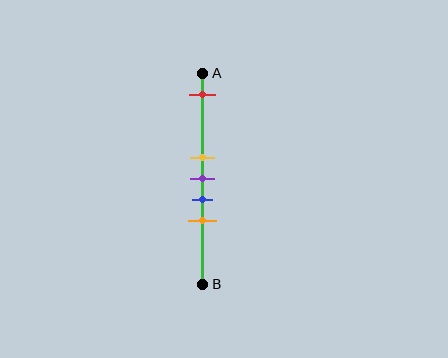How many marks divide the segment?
There are 5 marks dividing the segment.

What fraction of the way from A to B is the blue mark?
The blue mark is approximately 60% (0.6) of the way from A to B.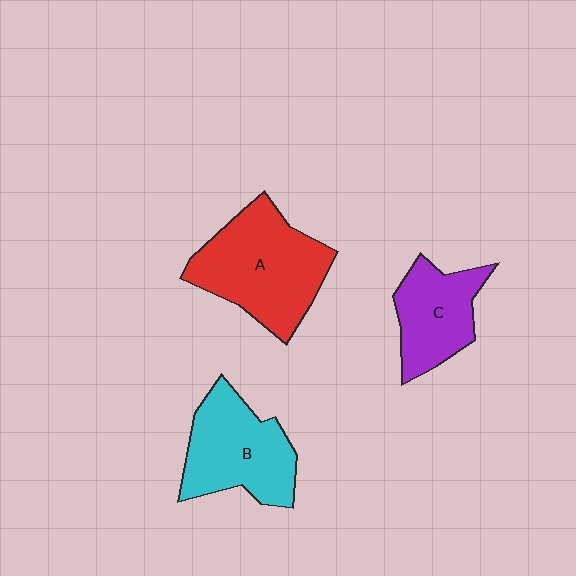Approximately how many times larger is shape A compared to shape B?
Approximately 1.2 times.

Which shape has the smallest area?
Shape C (purple).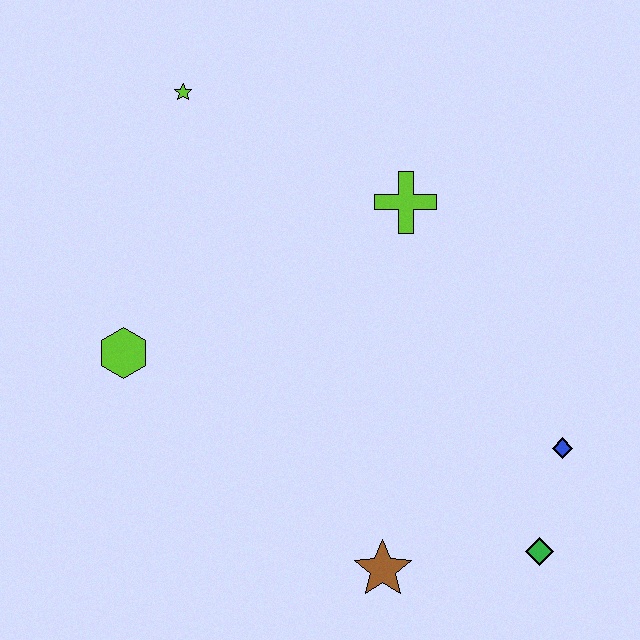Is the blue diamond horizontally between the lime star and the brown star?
No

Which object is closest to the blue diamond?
The green diamond is closest to the blue diamond.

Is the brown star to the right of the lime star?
Yes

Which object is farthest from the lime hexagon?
The green diamond is farthest from the lime hexagon.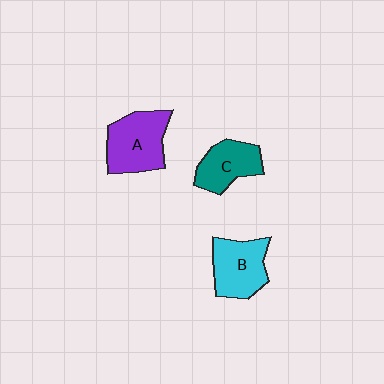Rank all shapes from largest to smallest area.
From largest to smallest: A (purple), B (cyan), C (teal).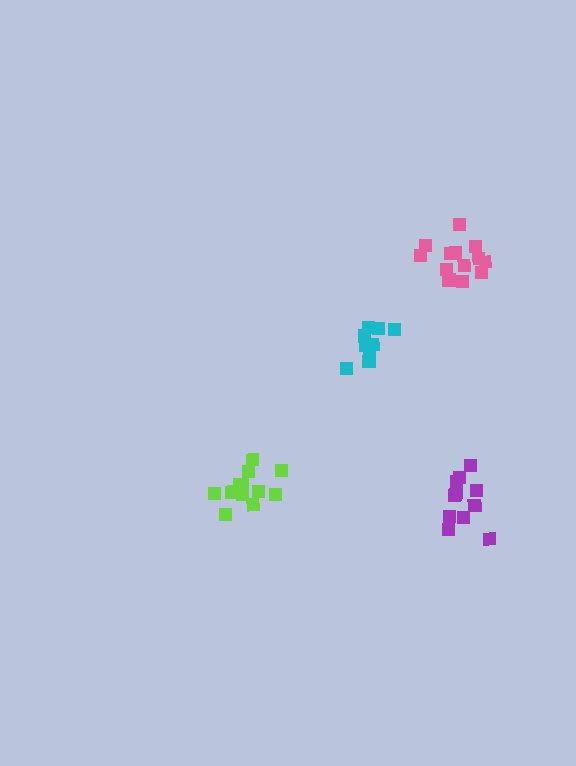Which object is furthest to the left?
The lime cluster is leftmost.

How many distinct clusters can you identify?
There are 4 distinct clusters.